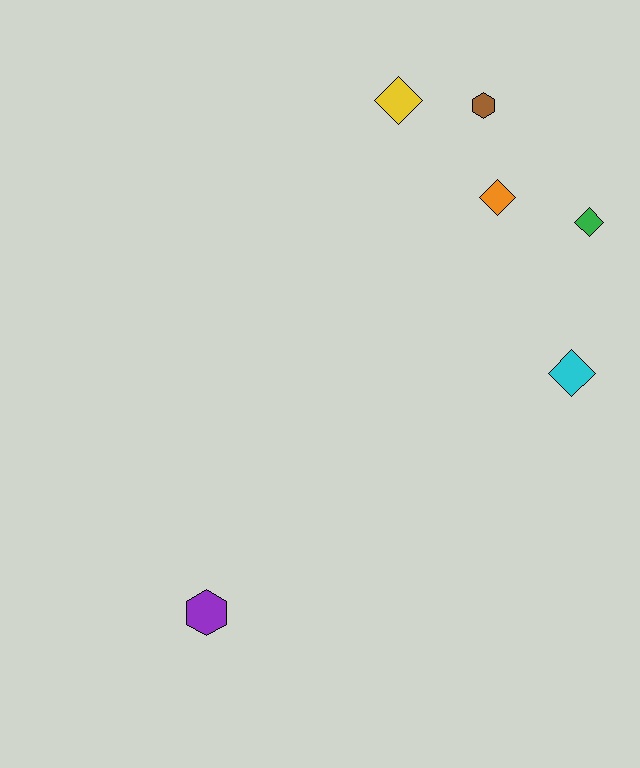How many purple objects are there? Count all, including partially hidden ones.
There is 1 purple object.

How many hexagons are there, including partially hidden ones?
There are 2 hexagons.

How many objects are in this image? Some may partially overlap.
There are 6 objects.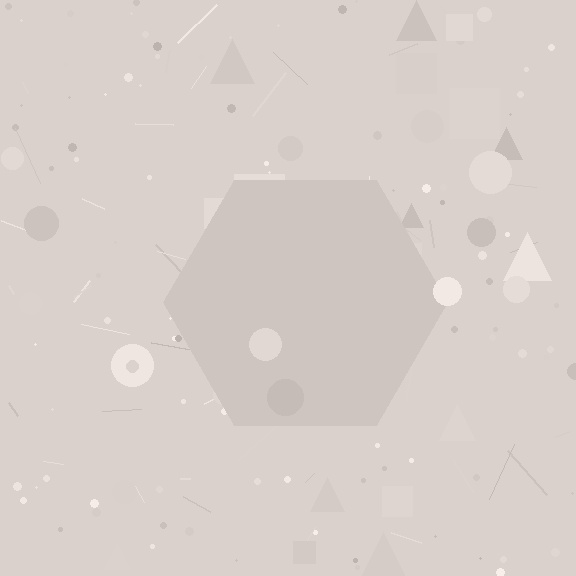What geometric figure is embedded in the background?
A hexagon is embedded in the background.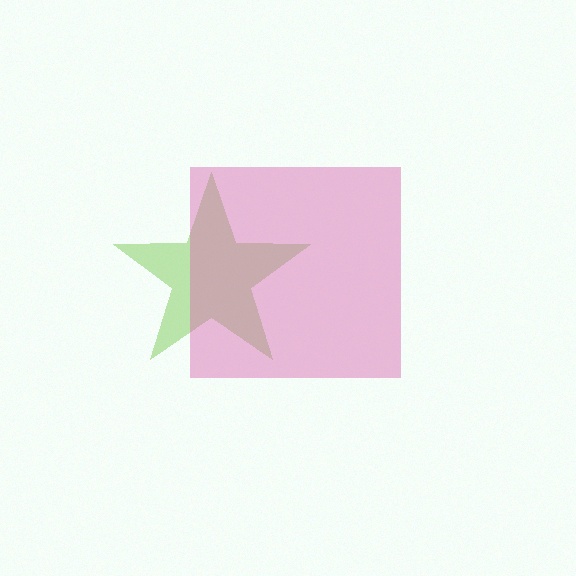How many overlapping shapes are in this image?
There are 2 overlapping shapes in the image.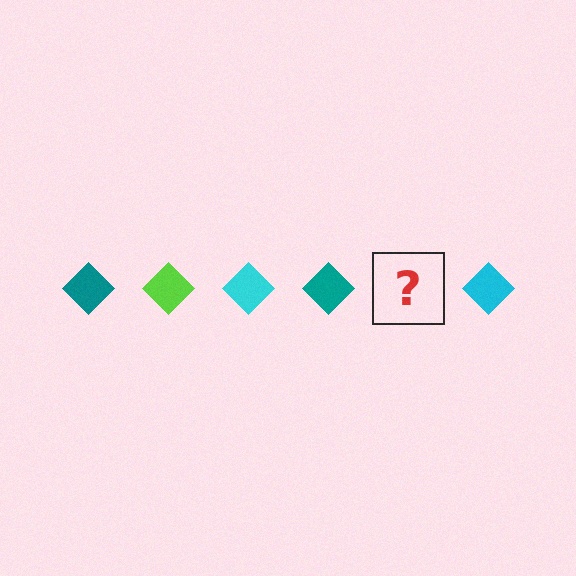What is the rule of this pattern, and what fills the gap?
The rule is that the pattern cycles through teal, lime, cyan diamonds. The gap should be filled with a lime diamond.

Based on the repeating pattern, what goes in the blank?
The blank should be a lime diamond.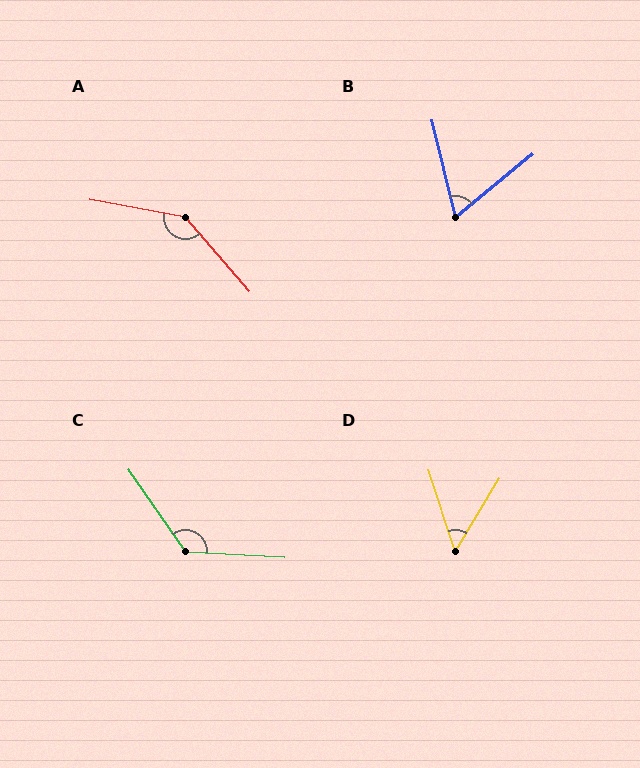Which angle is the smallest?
D, at approximately 49 degrees.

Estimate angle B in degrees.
Approximately 64 degrees.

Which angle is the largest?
A, at approximately 142 degrees.